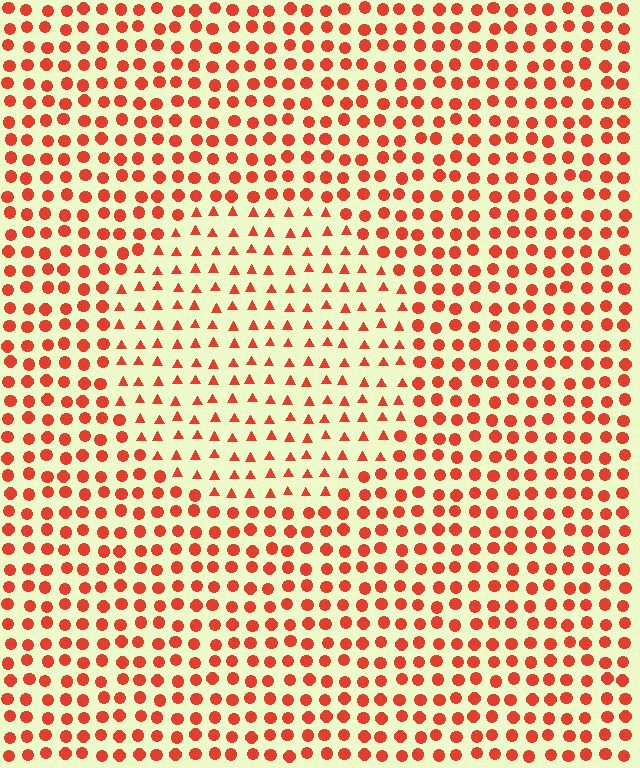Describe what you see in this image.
The image is filled with small red elements arranged in a uniform grid. A circle-shaped region contains triangles, while the surrounding area contains circles. The boundary is defined purely by the change in element shape.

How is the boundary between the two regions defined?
The boundary is defined by a change in element shape: triangles inside vs. circles outside. All elements share the same color and spacing.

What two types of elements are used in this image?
The image uses triangles inside the circle region and circles outside it.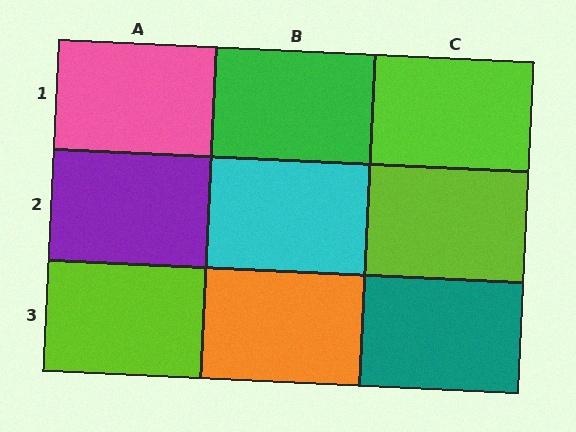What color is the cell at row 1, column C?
Lime.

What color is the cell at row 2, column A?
Purple.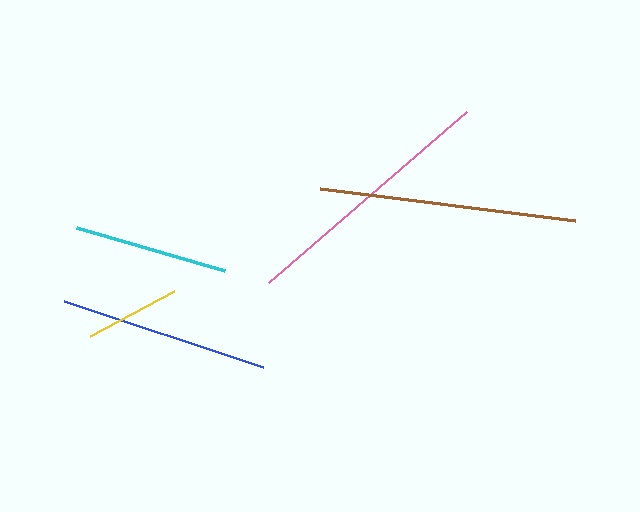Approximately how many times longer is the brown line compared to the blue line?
The brown line is approximately 1.2 times the length of the blue line.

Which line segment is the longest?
The pink line is the longest at approximately 261 pixels.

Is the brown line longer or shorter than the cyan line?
The brown line is longer than the cyan line.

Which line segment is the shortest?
The yellow line is the shortest at approximately 95 pixels.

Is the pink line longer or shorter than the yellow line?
The pink line is longer than the yellow line.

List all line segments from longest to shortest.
From longest to shortest: pink, brown, blue, cyan, yellow.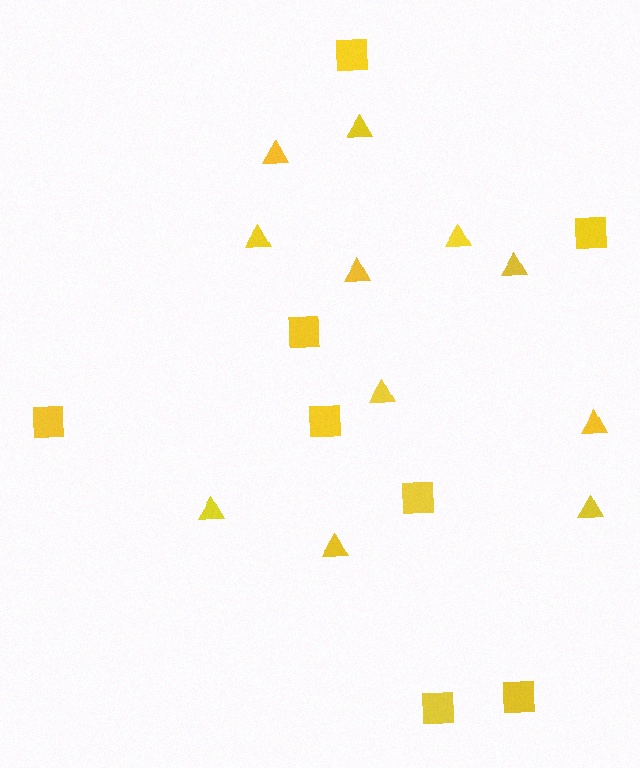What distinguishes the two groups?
There are 2 groups: one group of triangles (11) and one group of squares (8).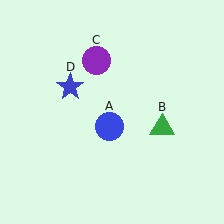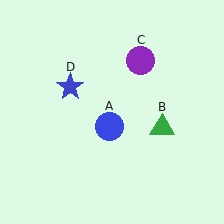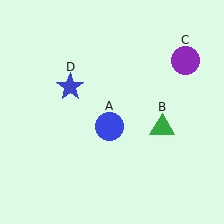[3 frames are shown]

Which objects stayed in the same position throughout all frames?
Blue circle (object A) and green triangle (object B) and blue star (object D) remained stationary.